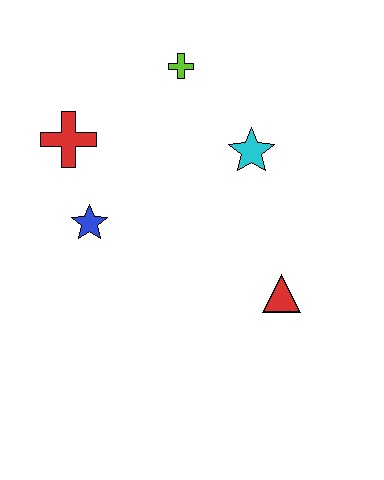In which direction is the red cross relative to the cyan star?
The red cross is to the left of the cyan star.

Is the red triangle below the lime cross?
Yes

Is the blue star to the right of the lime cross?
No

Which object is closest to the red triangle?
The cyan star is closest to the red triangle.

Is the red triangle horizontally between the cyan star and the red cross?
No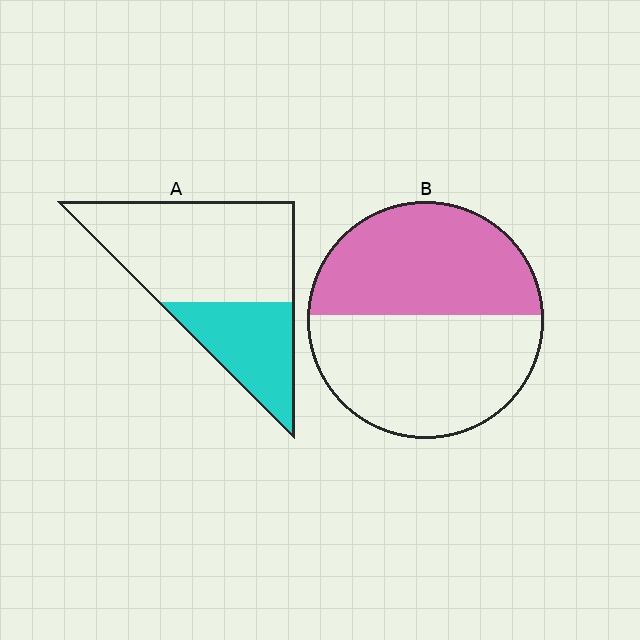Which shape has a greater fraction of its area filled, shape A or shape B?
Shape B.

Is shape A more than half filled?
No.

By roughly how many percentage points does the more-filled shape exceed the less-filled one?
By roughly 15 percentage points (B over A).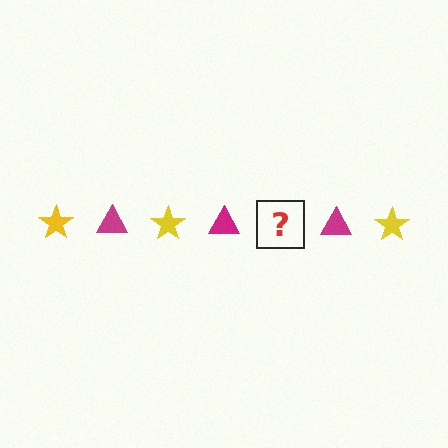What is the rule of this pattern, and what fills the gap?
The rule is that the pattern alternates between yellow star and magenta triangle. The gap should be filled with a yellow star.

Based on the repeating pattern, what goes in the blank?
The blank should be a yellow star.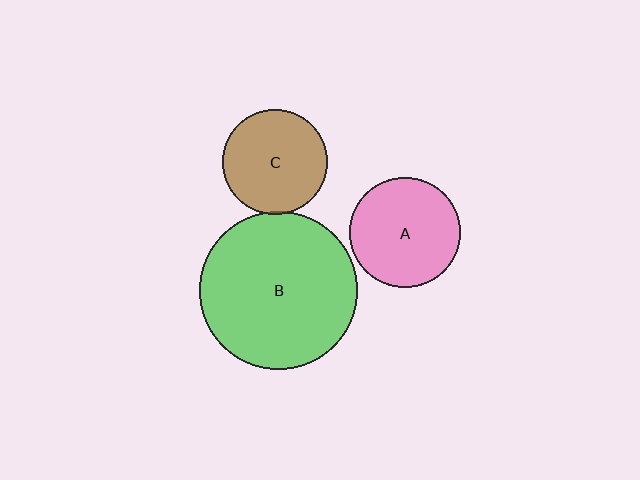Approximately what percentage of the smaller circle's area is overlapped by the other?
Approximately 5%.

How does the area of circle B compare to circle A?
Approximately 2.1 times.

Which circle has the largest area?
Circle B (green).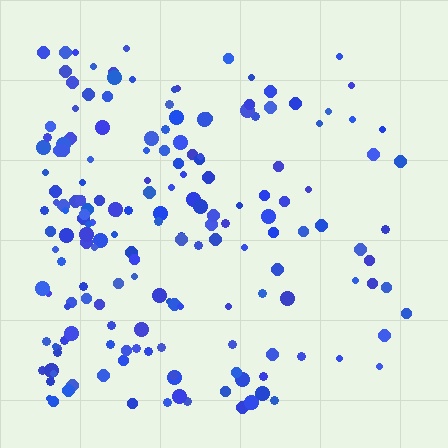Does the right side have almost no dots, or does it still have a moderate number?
Still a moderate number, just noticeably fewer than the left.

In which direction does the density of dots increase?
From right to left, with the left side densest.